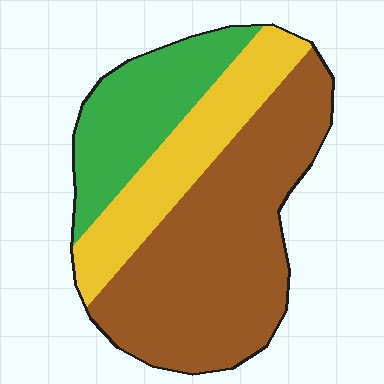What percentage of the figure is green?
Green covers 23% of the figure.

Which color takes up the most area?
Brown, at roughly 55%.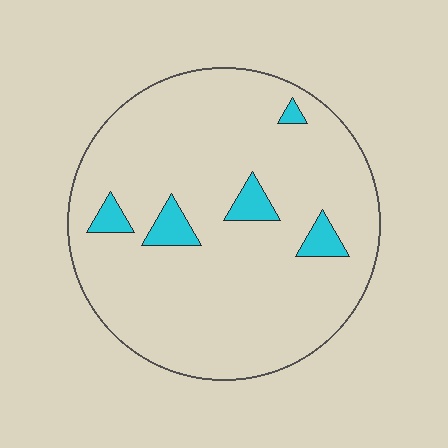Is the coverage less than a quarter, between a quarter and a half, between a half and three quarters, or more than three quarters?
Less than a quarter.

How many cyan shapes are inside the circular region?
5.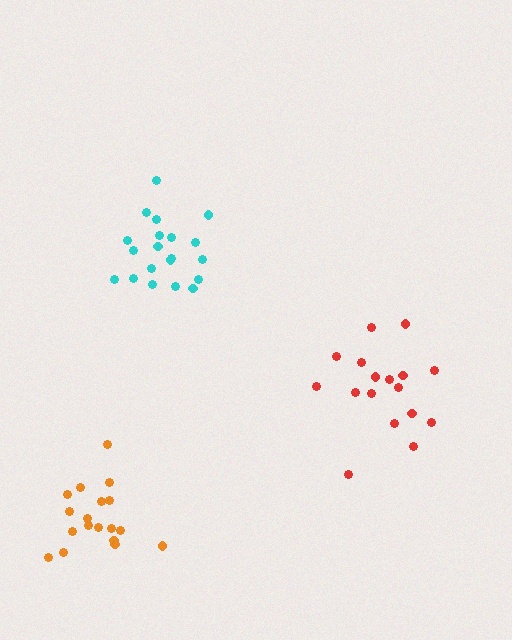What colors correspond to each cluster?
The clusters are colored: orange, red, cyan.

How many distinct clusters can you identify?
There are 3 distinct clusters.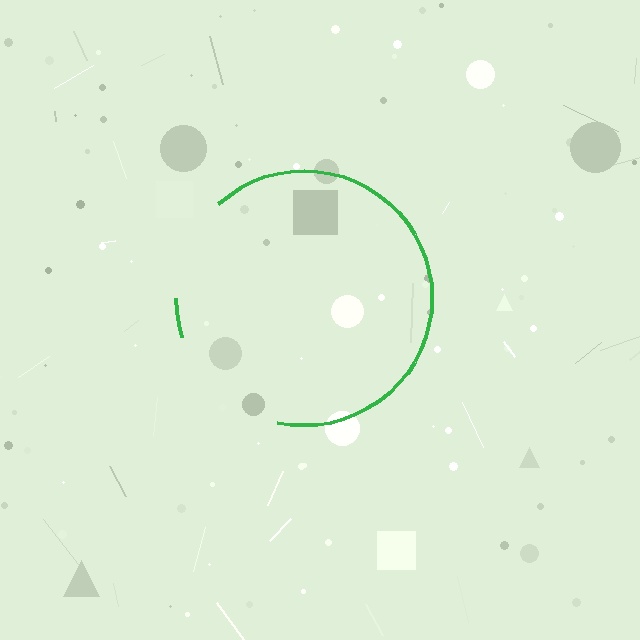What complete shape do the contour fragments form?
The contour fragments form a circle.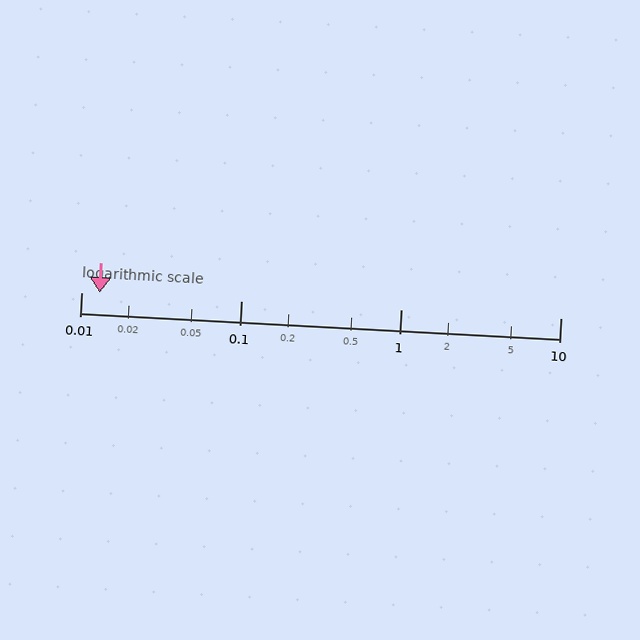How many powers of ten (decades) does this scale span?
The scale spans 3 decades, from 0.01 to 10.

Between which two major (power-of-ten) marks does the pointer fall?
The pointer is between 0.01 and 0.1.